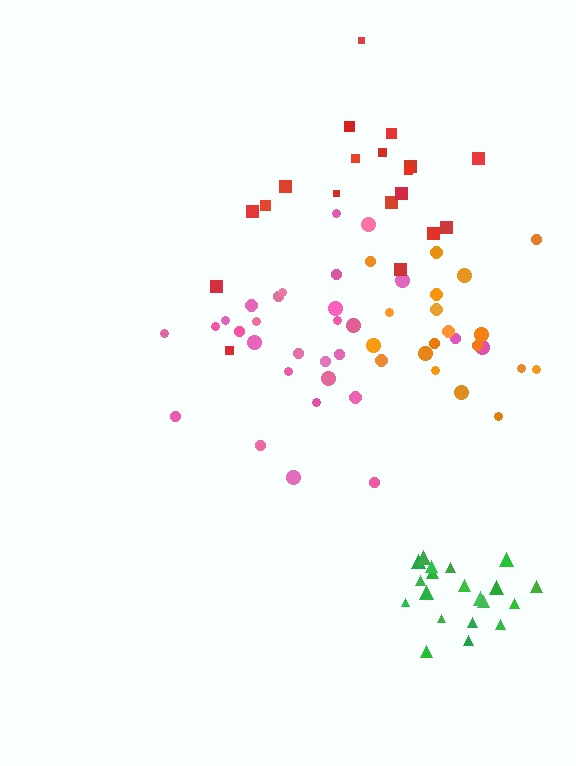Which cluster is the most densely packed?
Green.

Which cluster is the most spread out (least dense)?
Red.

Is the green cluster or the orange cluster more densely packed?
Green.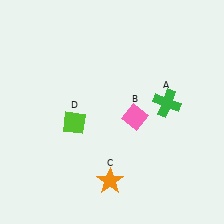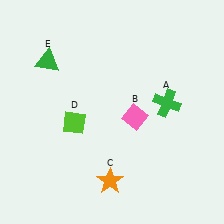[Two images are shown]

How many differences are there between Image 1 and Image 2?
There is 1 difference between the two images.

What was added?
A green triangle (E) was added in Image 2.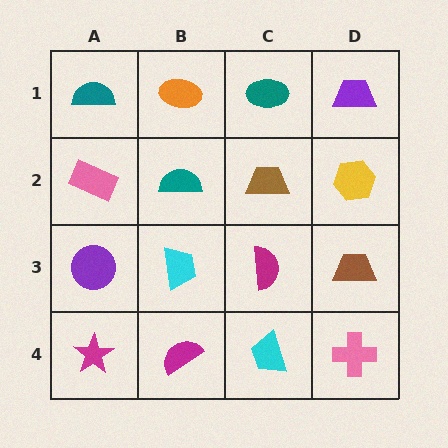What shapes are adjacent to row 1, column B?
A teal semicircle (row 2, column B), a teal semicircle (row 1, column A), a teal ellipse (row 1, column C).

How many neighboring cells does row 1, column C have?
3.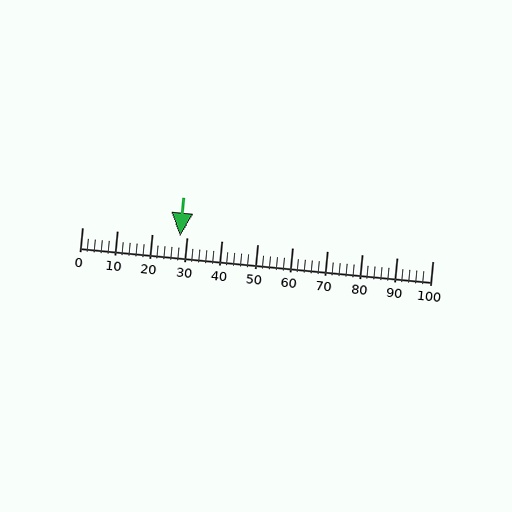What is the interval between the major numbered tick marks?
The major tick marks are spaced 10 units apart.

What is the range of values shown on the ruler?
The ruler shows values from 0 to 100.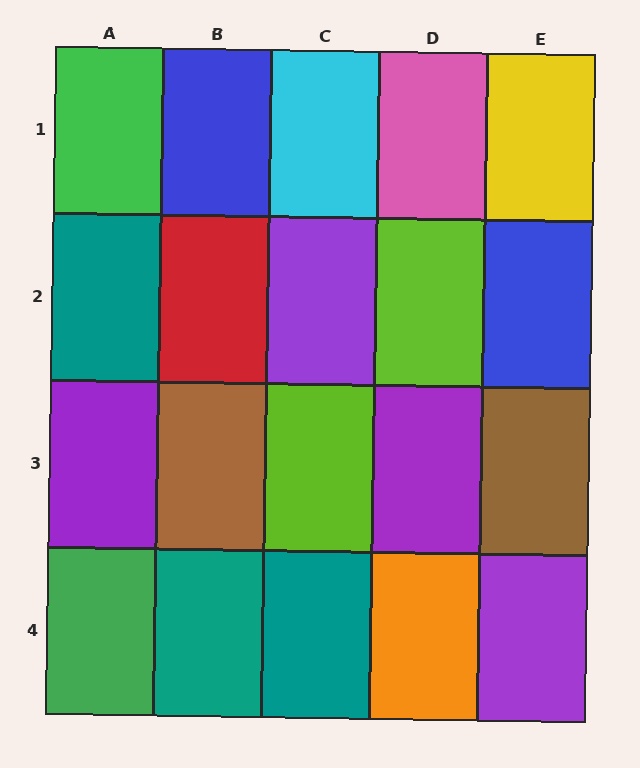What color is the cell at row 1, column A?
Green.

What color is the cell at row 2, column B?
Red.